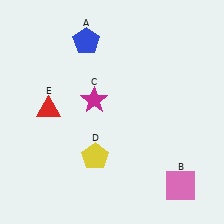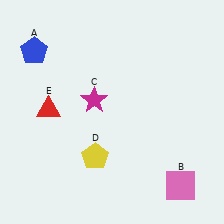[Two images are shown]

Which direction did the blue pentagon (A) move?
The blue pentagon (A) moved left.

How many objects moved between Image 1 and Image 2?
1 object moved between the two images.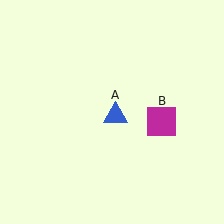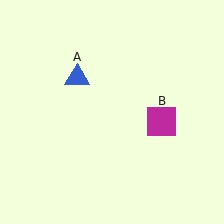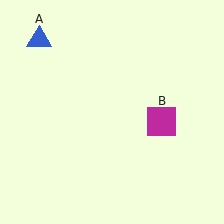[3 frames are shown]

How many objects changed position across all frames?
1 object changed position: blue triangle (object A).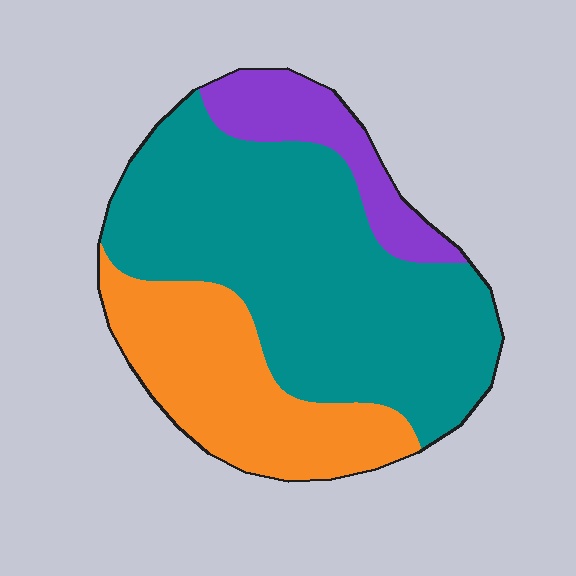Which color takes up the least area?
Purple, at roughly 15%.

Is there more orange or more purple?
Orange.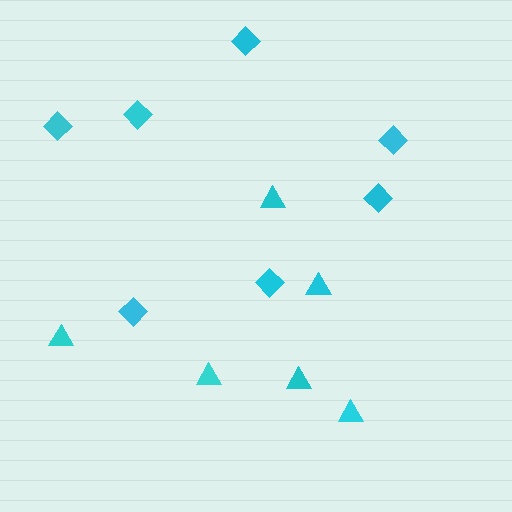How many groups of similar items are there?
There are 2 groups: one group of triangles (6) and one group of diamonds (7).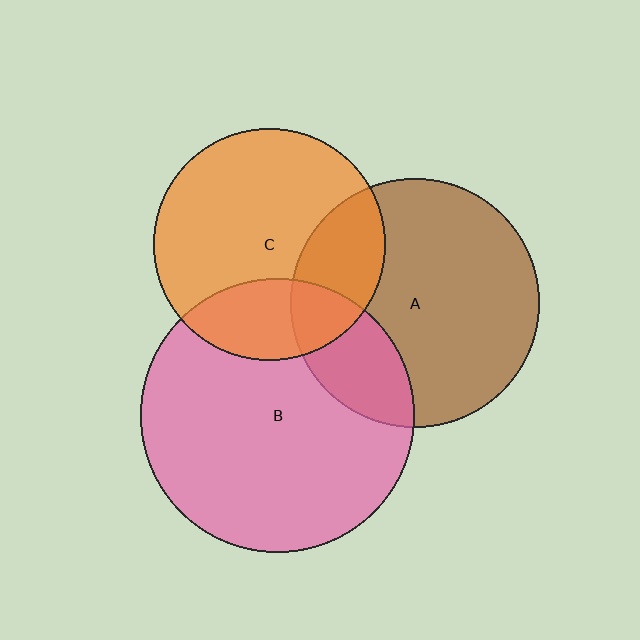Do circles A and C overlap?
Yes.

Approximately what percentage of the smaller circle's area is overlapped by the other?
Approximately 25%.